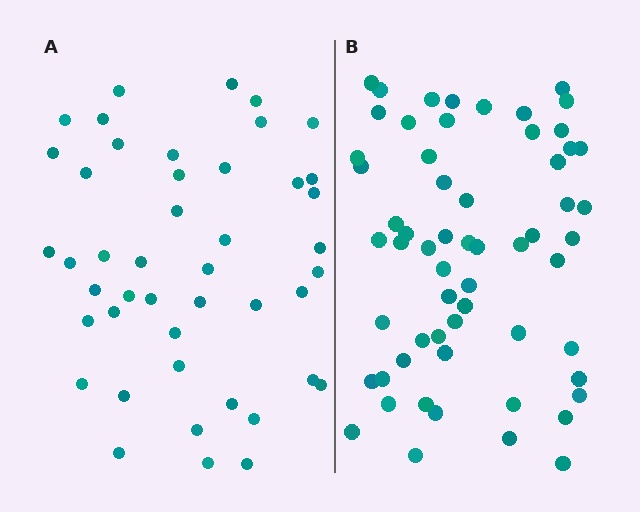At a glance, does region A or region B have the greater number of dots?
Region B (the right region) has more dots.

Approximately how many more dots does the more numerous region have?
Region B has approximately 15 more dots than region A.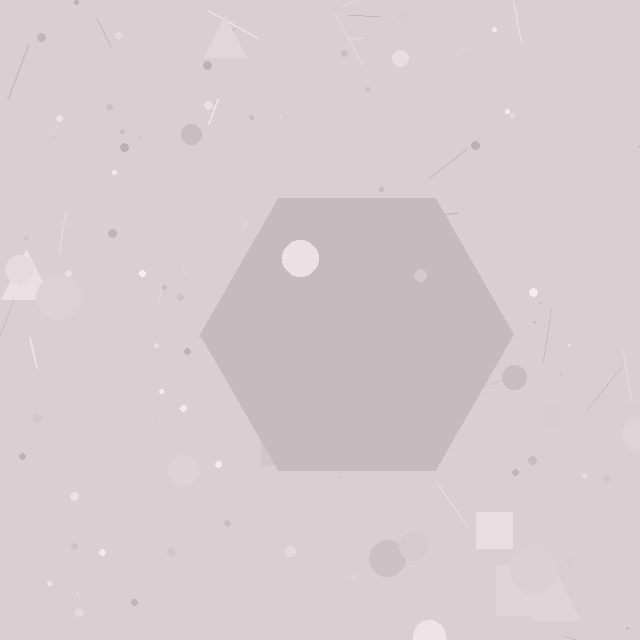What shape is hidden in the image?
A hexagon is hidden in the image.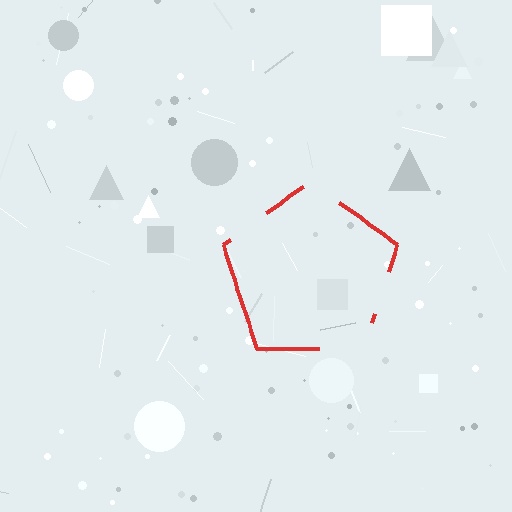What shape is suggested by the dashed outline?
The dashed outline suggests a pentagon.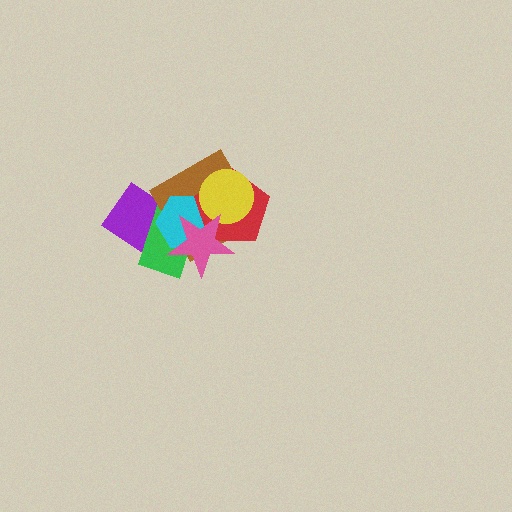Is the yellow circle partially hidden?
Yes, it is partially covered by another shape.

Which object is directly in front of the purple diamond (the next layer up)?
The green rectangle is directly in front of the purple diamond.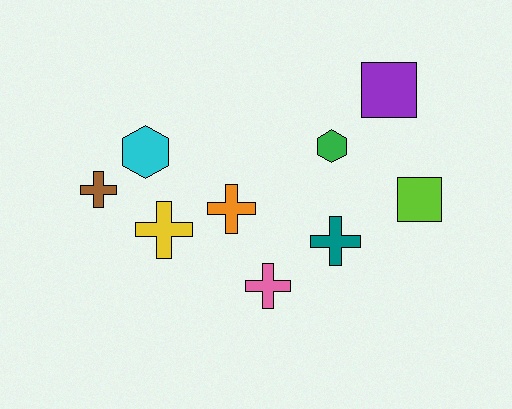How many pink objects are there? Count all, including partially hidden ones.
There is 1 pink object.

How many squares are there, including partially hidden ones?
There are 2 squares.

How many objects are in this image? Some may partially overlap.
There are 9 objects.